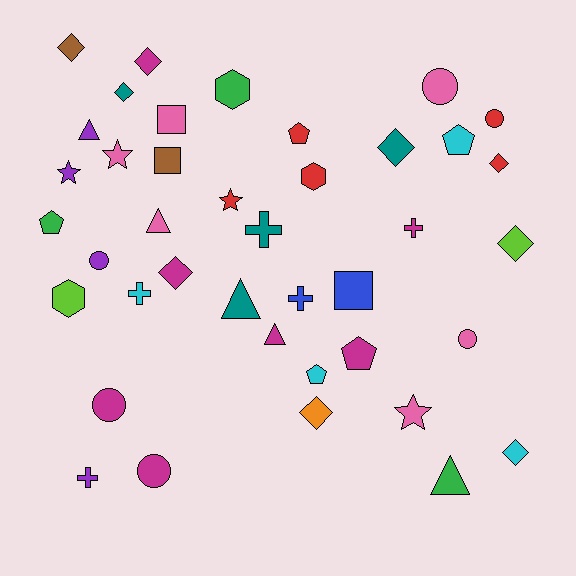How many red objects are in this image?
There are 5 red objects.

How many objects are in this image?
There are 40 objects.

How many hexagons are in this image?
There are 3 hexagons.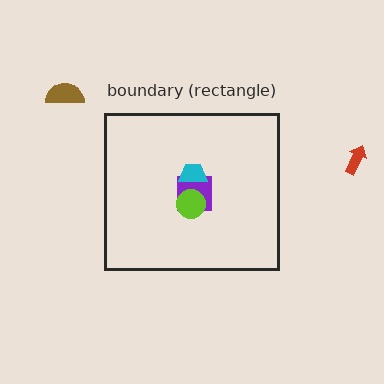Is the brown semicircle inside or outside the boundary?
Outside.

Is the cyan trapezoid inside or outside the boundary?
Inside.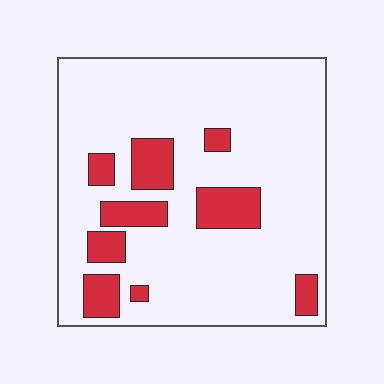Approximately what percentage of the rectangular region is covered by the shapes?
Approximately 15%.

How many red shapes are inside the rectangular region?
9.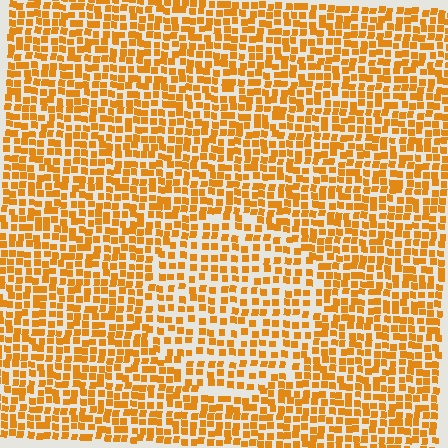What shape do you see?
I see a circle.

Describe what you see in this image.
The image contains small orange elements arranged at two different densities. A circle-shaped region is visible where the elements are less densely packed than the surrounding area.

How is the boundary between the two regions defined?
The boundary is defined by a change in element density (approximately 1.5x ratio). All elements are the same color, size, and shape.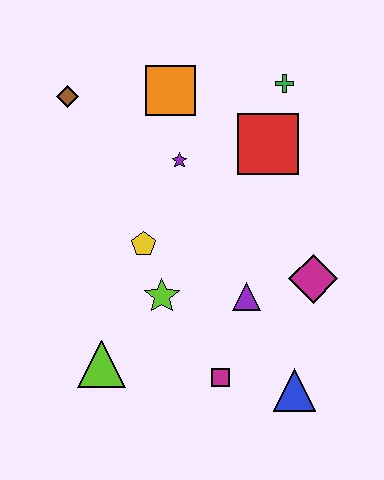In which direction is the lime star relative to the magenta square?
The lime star is above the magenta square.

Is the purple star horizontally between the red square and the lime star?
Yes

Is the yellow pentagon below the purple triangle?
No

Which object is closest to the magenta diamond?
The purple triangle is closest to the magenta diamond.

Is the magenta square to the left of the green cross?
Yes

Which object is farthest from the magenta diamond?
The brown diamond is farthest from the magenta diamond.